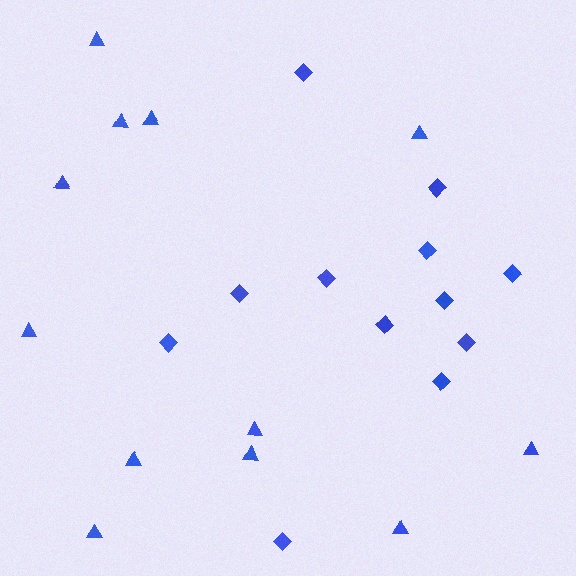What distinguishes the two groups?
There are 2 groups: one group of triangles (12) and one group of diamonds (12).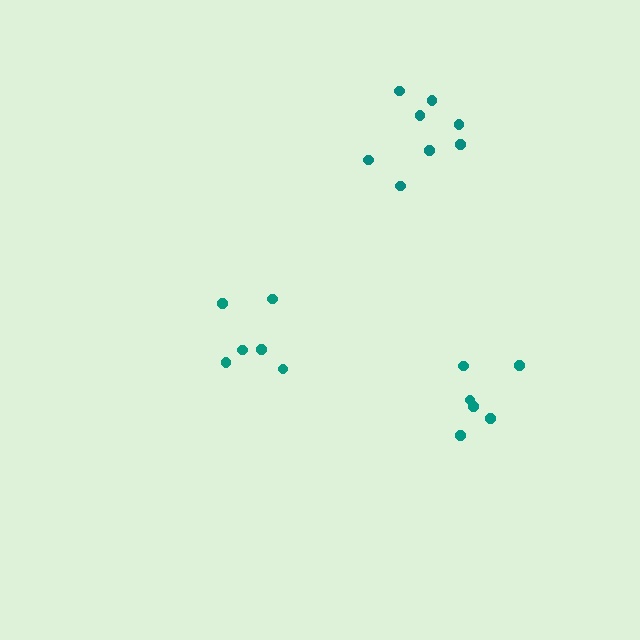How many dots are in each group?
Group 1: 6 dots, Group 2: 6 dots, Group 3: 8 dots (20 total).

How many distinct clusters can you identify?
There are 3 distinct clusters.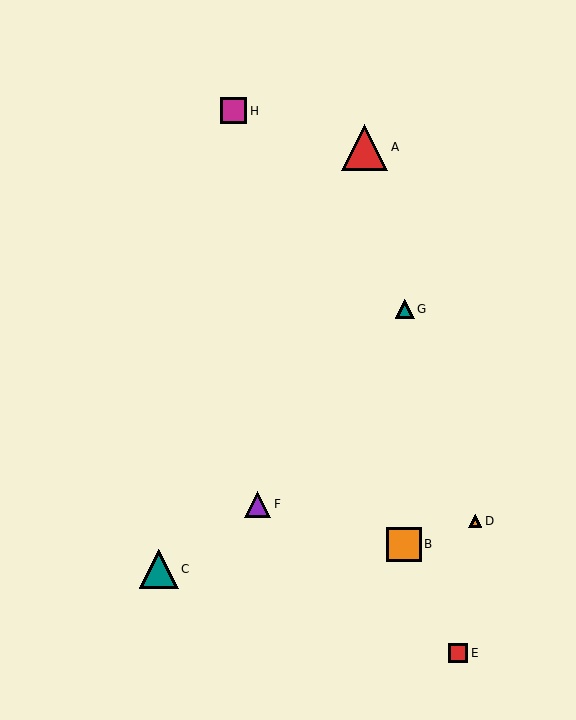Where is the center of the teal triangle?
The center of the teal triangle is at (159, 569).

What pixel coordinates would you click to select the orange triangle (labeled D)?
Click at (475, 521) to select the orange triangle D.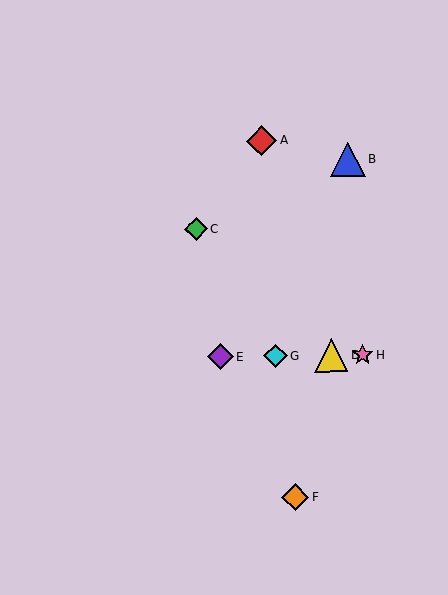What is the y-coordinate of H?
Object H is at y≈355.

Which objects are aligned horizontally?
Objects D, E, G, H are aligned horizontally.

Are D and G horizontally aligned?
Yes, both are at y≈355.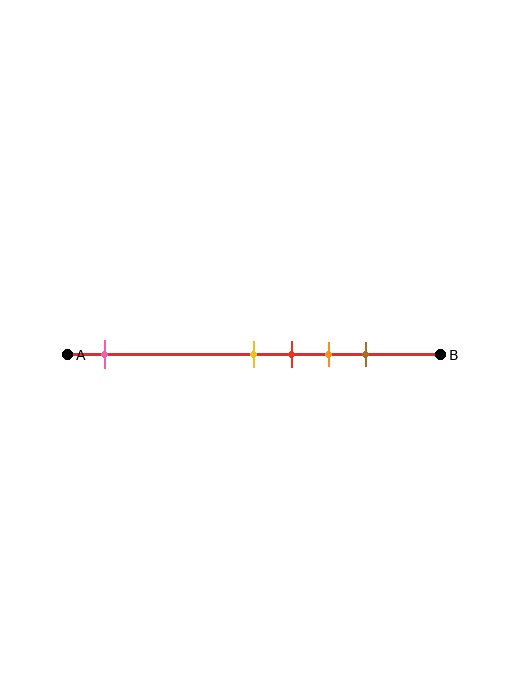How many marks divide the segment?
There are 5 marks dividing the segment.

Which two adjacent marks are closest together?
The yellow and red marks are the closest adjacent pair.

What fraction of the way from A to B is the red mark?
The red mark is approximately 60% (0.6) of the way from A to B.